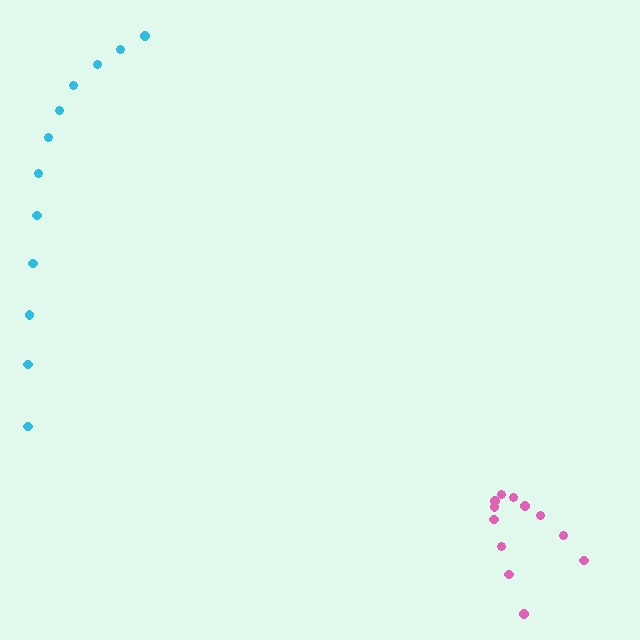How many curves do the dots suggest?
There are 2 distinct paths.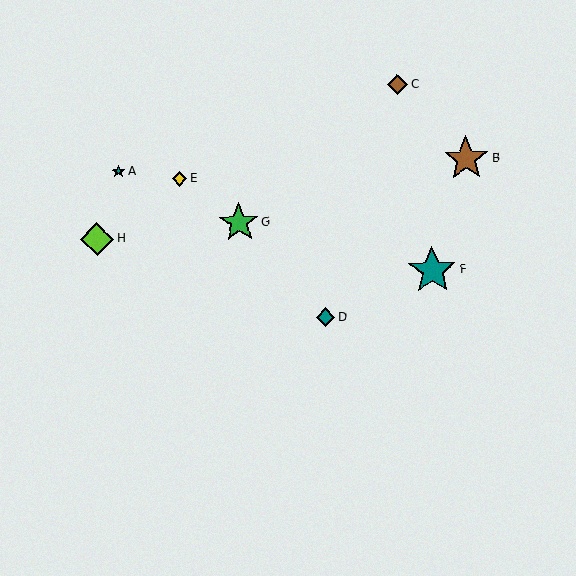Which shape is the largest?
The teal star (labeled F) is the largest.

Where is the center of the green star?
The center of the green star is at (239, 222).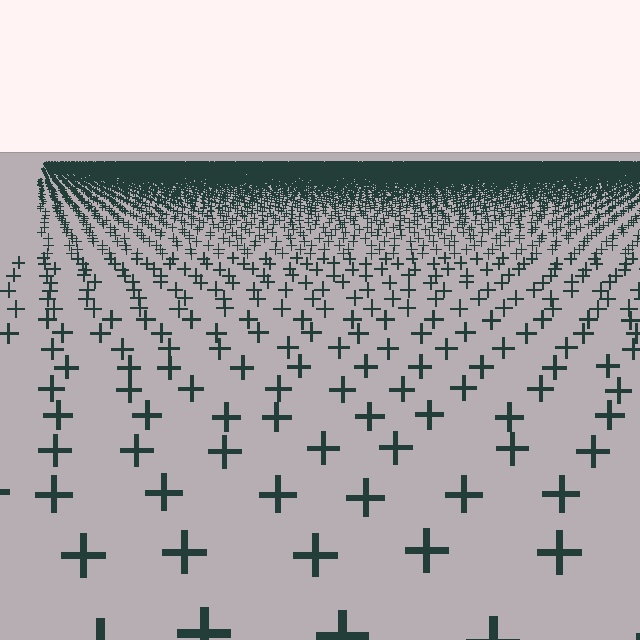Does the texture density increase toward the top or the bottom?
Density increases toward the top.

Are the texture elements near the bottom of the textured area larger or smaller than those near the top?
Larger. Near the bottom, elements are closer to the viewer and appear at a bigger on-screen size.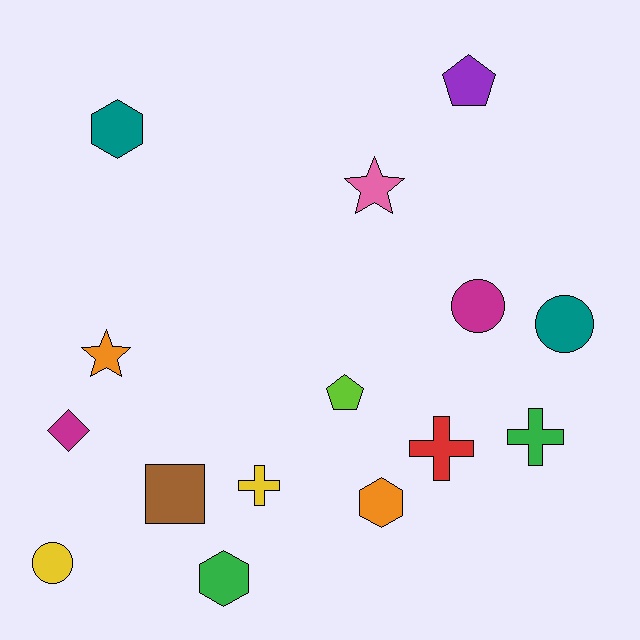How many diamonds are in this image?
There is 1 diamond.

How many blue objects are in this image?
There are no blue objects.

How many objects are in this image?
There are 15 objects.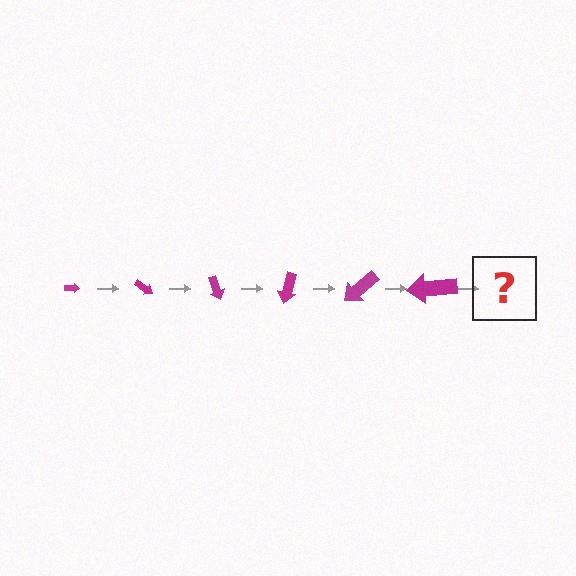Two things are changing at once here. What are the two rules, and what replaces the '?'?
The two rules are that the arrow grows larger each step and it rotates 35 degrees each step. The '?' should be an arrow, larger than the previous one and rotated 210 degrees from the start.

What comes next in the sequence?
The next element should be an arrow, larger than the previous one and rotated 210 degrees from the start.